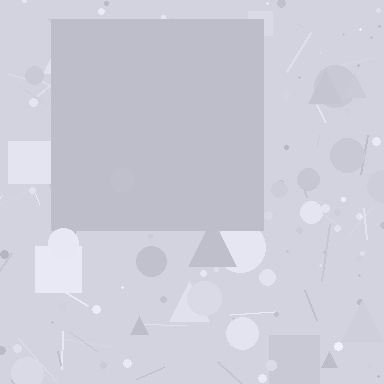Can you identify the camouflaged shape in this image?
The camouflaged shape is a square.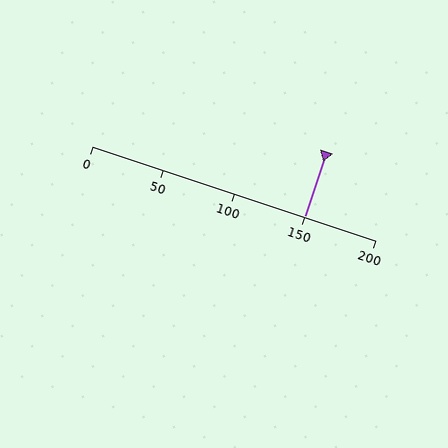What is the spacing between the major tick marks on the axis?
The major ticks are spaced 50 apart.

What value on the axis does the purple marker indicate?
The marker indicates approximately 150.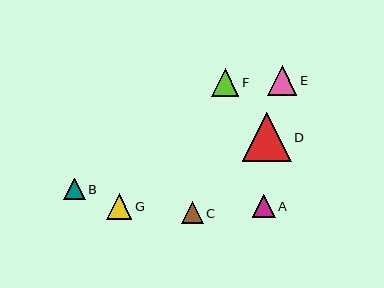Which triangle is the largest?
Triangle D is the largest with a size of approximately 49 pixels.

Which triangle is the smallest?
Triangle B is the smallest with a size of approximately 21 pixels.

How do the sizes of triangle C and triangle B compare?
Triangle C and triangle B are approximately the same size.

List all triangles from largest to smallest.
From largest to smallest: D, E, F, G, A, C, B.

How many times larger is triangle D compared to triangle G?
Triangle D is approximately 1.9 times the size of triangle G.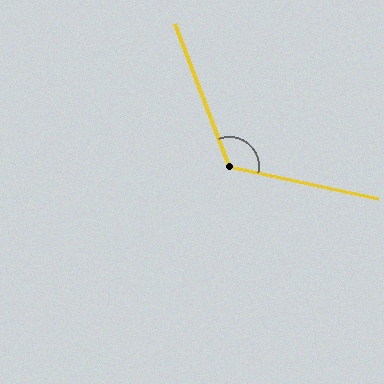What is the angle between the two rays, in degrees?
Approximately 123 degrees.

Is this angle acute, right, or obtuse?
It is obtuse.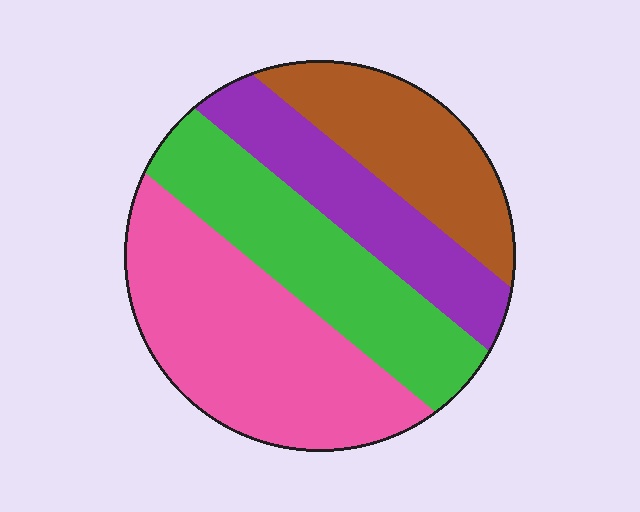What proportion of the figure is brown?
Brown takes up about one fifth (1/5) of the figure.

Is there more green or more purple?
Green.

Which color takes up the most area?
Pink, at roughly 35%.